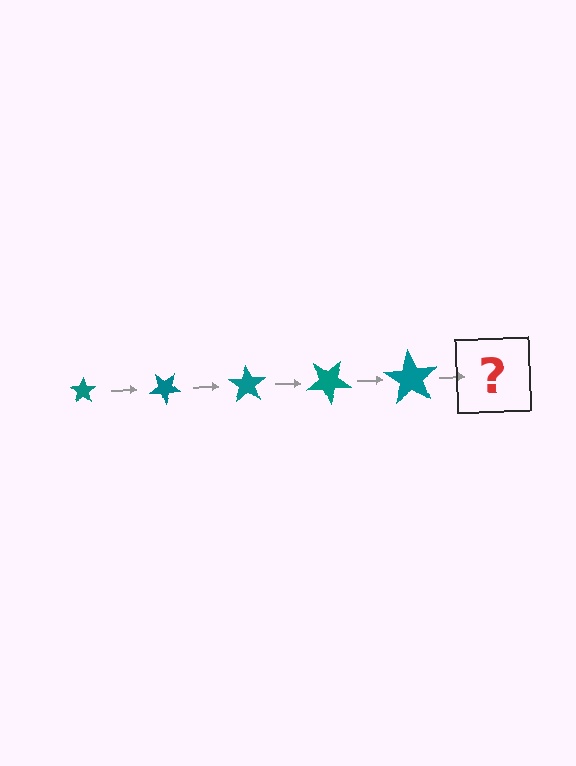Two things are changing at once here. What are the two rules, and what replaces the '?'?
The two rules are that the star grows larger each step and it rotates 35 degrees each step. The '?' should be a star, larger than the previous one and rotated 175 degrees from the start.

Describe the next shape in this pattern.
It should be a star, larger than the previous one and rotated 175 degrees from the start.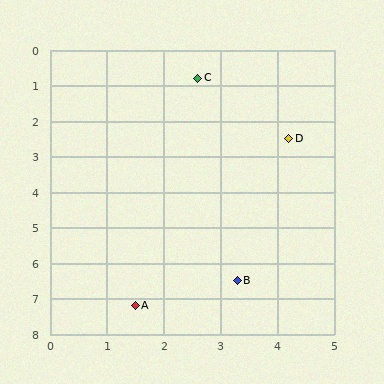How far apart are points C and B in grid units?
Points C and B are about 5.7 grid units apart.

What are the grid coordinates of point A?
Point A is at approximately (1.5, 7.2).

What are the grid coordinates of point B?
Point B is at approximately (3.3, 6.5).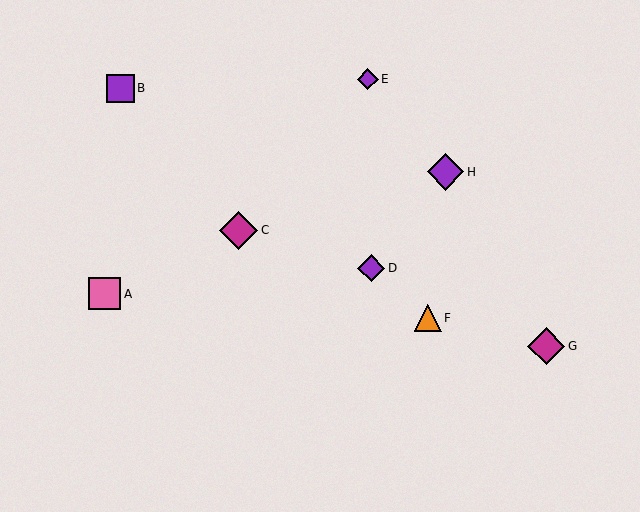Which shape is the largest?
The magenta diamond (labeled C) is the largest.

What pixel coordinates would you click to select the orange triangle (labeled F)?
Click at (428, 318) to select the orange triangle F.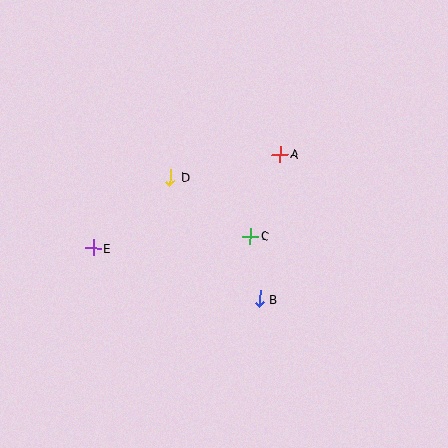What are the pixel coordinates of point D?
Point D is at (170, 177).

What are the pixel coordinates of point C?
Point C is at (250, 236).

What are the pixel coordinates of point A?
Point A is at (280, 154).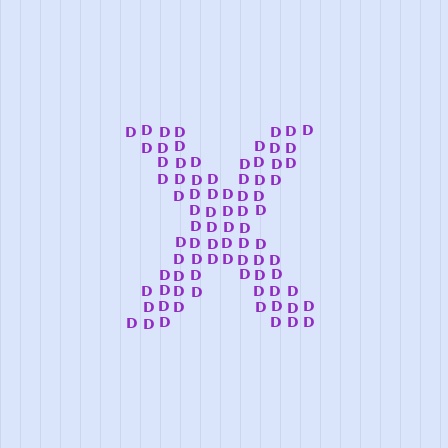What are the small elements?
The small elements are letter D's.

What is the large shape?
The large shape is the letter X.